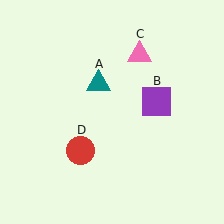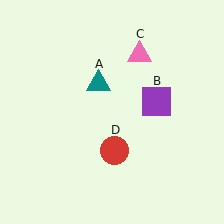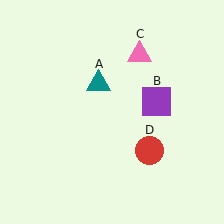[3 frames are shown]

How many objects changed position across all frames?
1 object changed position: red circle (object D).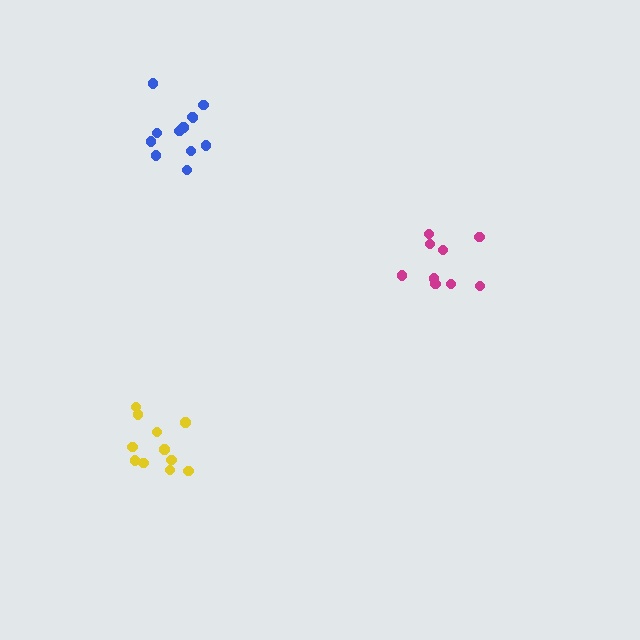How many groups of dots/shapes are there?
There are 3 groups.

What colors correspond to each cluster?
The clusters are colored: magenta, blue, yellow.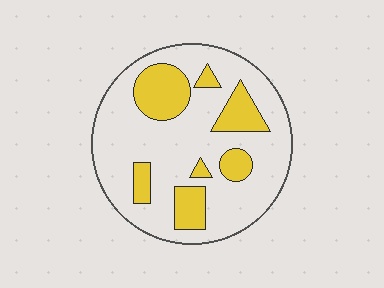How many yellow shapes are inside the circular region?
7.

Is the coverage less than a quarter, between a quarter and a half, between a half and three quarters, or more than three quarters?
Less than a quarter.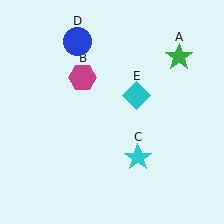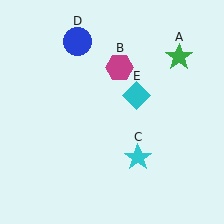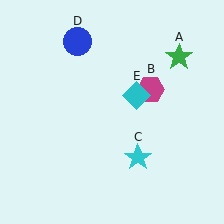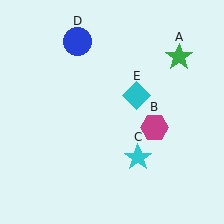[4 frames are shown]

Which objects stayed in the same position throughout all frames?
Green star (object A) and cyan star (object C) and blue circle (object D) and cyan diamond (object E) remained stationary.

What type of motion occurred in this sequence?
The magenta hexagon (object B) rotated clockwise around the center of the scene.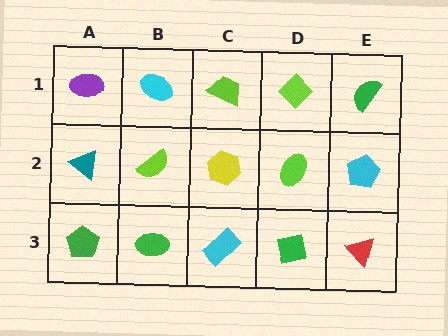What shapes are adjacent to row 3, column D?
A lime ellipse (row 2, column D), a cyan rectangle (row 3, column C), a red triangle (row 3, column E).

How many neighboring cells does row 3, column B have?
3.